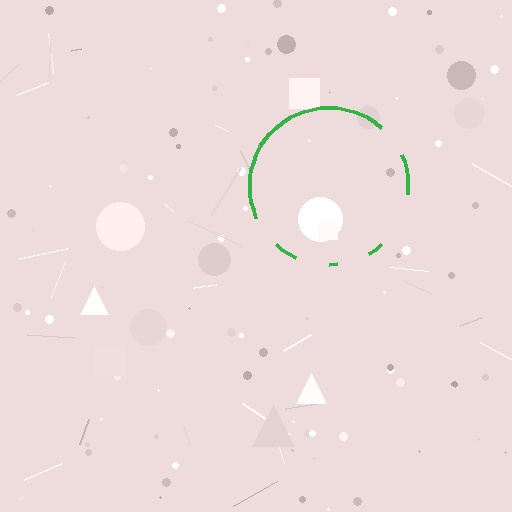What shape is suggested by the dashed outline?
The dashed outline suggests a circle.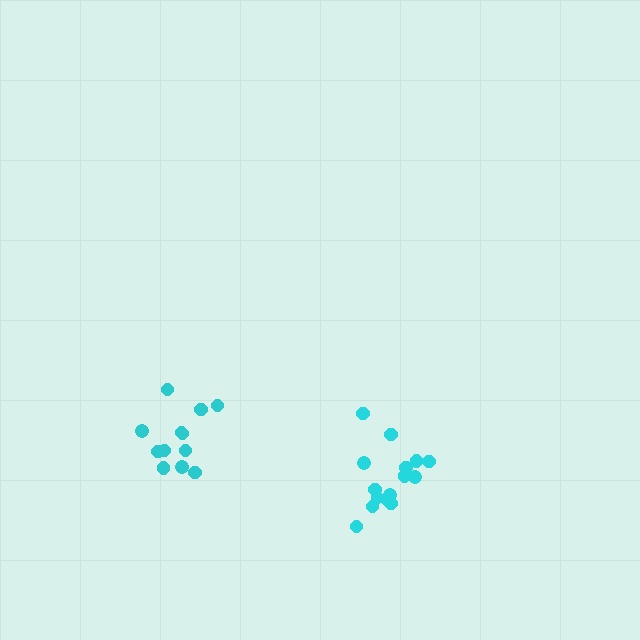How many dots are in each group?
Group 1: 12 dots, Group 2: 15 dots (27 total).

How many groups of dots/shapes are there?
There are 2 groups.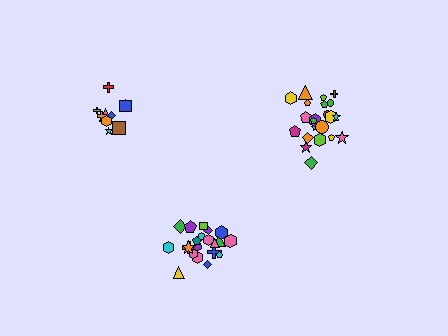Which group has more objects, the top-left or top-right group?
The top-right group.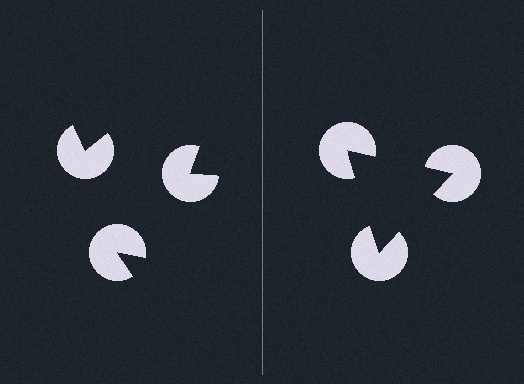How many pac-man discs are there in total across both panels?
6 — 3 on each side.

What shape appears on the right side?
An illusory triangle.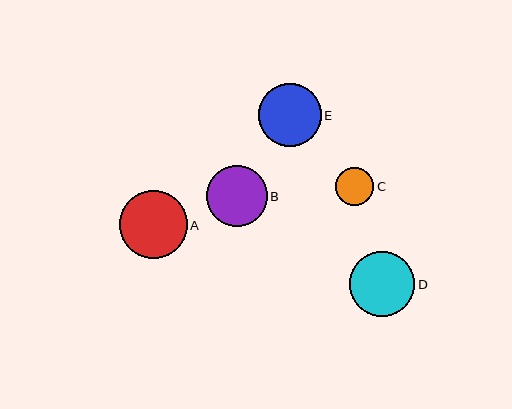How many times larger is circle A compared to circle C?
Circle A is approximately 1.8 times the size of circle C.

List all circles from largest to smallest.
From largest to smallest: A, D, E, B, C.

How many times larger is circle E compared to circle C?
Circle E is approximately 1.6 times the size of circle C.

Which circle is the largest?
Circle A is the largest with a size of approximately 68 pixels.